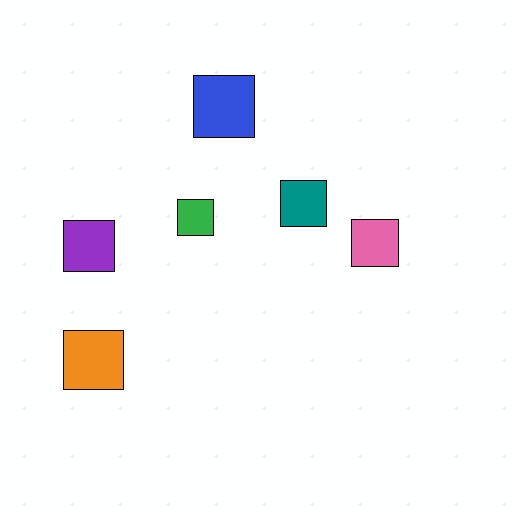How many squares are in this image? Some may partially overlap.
There are 6 squares.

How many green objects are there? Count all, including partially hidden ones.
There is 1 green object.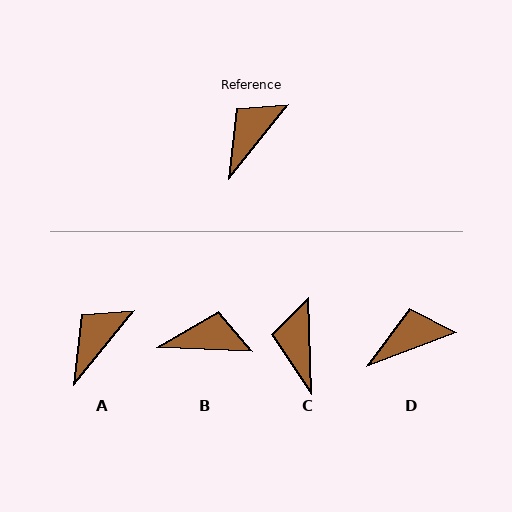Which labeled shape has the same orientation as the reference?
A.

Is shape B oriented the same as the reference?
No, it is off by about 54 degrees.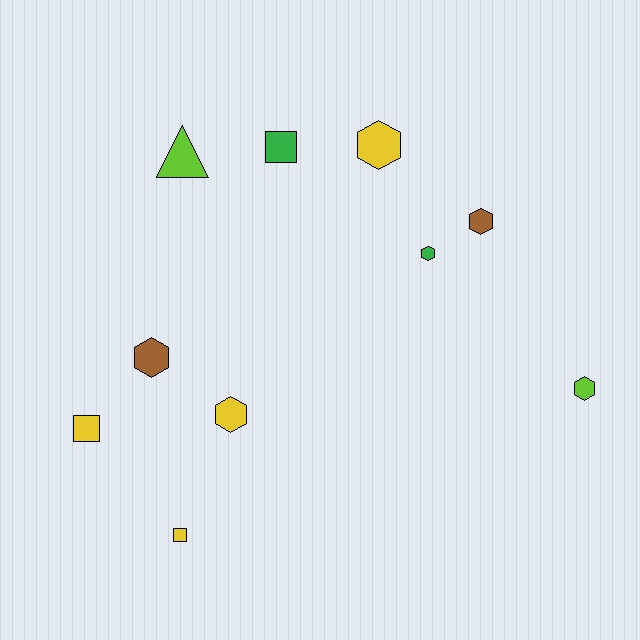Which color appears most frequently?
Yellow, with 4 objects.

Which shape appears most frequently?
Hexagon, with 6 objects.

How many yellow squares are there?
There are 2 yellow squares.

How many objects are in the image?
There are 10 objects.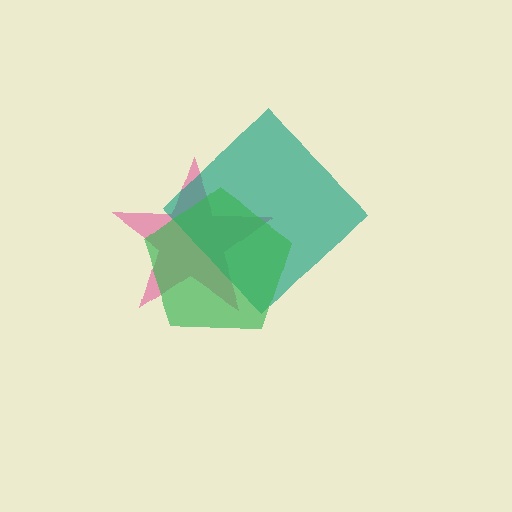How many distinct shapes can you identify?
There are 3 distinct shapes: a pink star, a teal diamond, a green pentagon.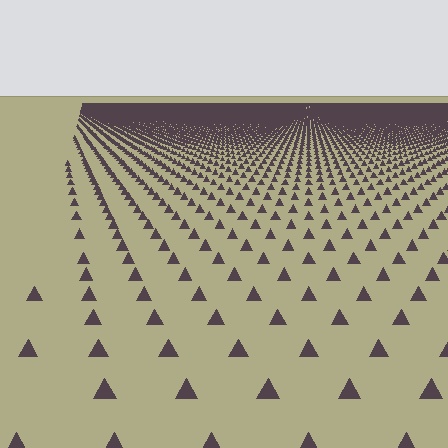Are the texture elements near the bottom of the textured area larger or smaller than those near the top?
Larger. Near the bottom, elements are closer to the viewer and appear at a bigger on-screen size.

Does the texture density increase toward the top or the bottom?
Density increases toward the top.